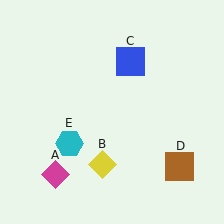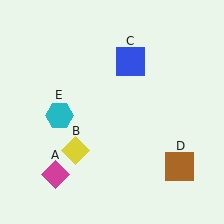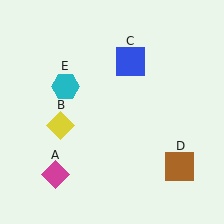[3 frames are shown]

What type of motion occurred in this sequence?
The yellow diamond (object B), cyan hexagon (object E) rotated clockwise around the center of the scene.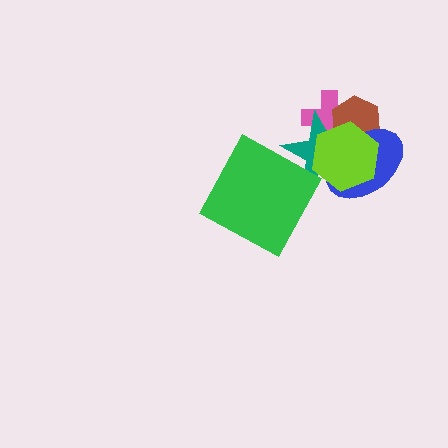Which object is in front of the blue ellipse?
The lime hexagon is in front of the blue ellipse.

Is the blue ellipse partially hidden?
Yes, it is partially covered by another shape.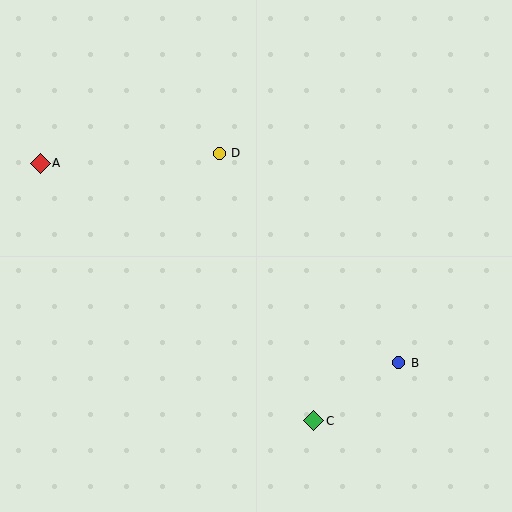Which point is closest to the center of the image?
Point D at (219, 153) is closest to the center.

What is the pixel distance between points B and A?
The distance between B and A is 410 pixels.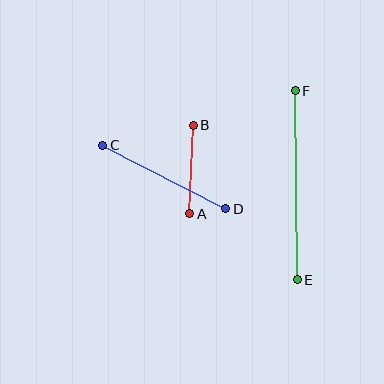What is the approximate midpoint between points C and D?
The midpoint is at approximately (164, 177) pixels.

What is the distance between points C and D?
The distance is approximately 138 pixels.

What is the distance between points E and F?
The distance is approximately 189 pixels.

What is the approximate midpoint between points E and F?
The midpoint is at approximately (296, 185) pixels.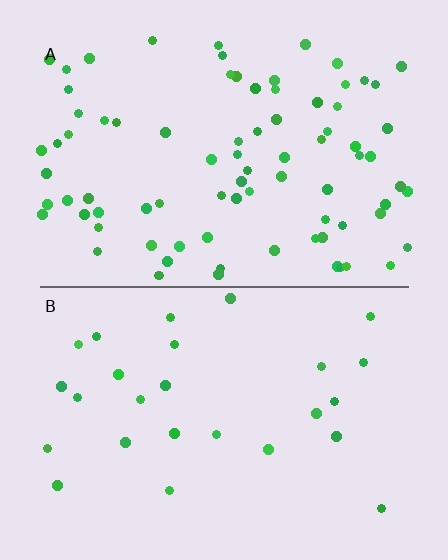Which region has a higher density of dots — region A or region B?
A (the top).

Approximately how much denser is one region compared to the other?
Approximately 3.1× — region A over region B.